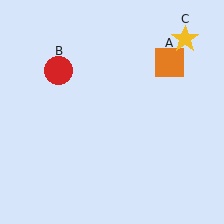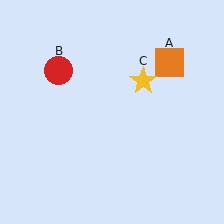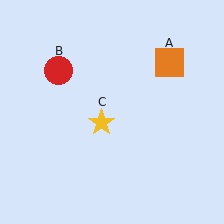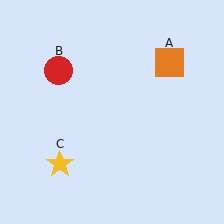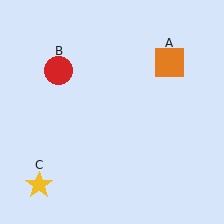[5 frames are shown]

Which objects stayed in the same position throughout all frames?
Orange square (object A) and red circle (object B) remained stationary.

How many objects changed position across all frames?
1 object changed position: yellow star (object C).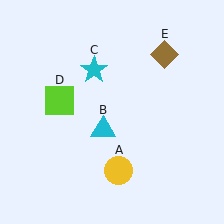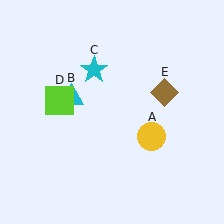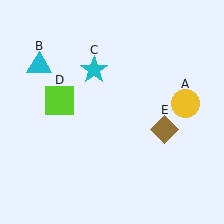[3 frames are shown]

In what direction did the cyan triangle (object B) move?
The cyan triangle (object B) moved up and to the left.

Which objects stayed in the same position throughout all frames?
Cyan star (object C) and lime square (object D) remained stationary.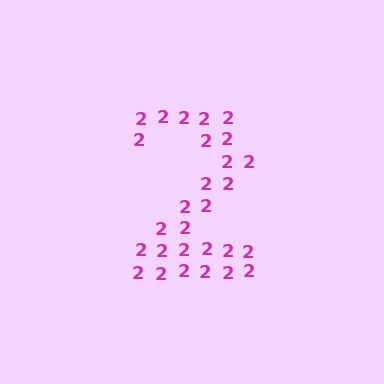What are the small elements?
The small elements are digit 2's.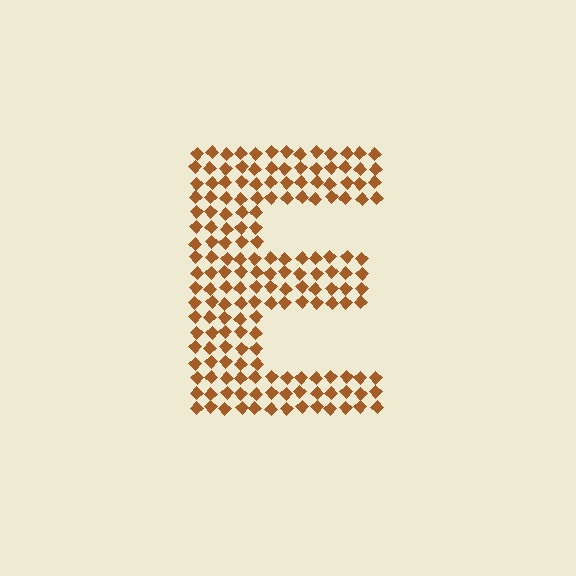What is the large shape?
The large shape is the letter E.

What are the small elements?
The small elements are diamonds.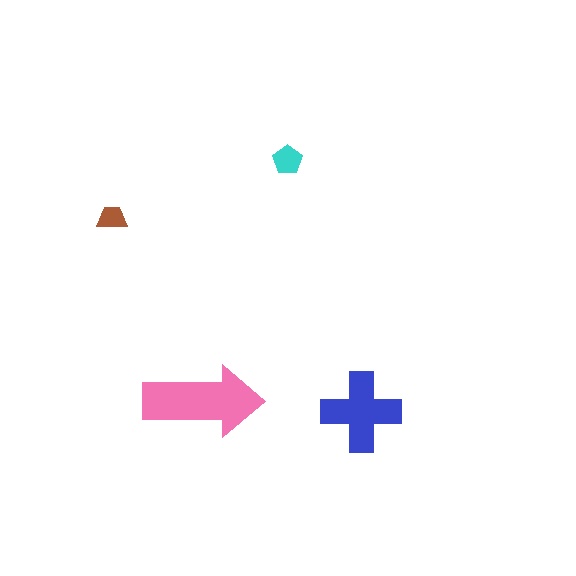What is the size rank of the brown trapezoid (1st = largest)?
4th.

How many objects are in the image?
There are 4 objects in the image.